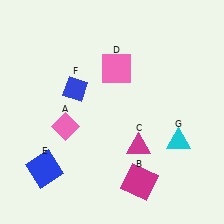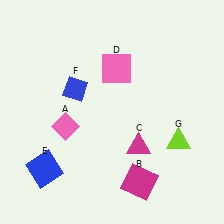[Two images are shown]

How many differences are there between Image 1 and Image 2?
There is 1 difference between the two images.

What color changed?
The triangle (G) changed from cyan in Image 1 to lime in Image 2.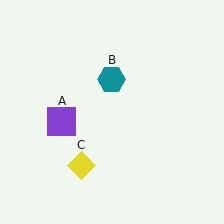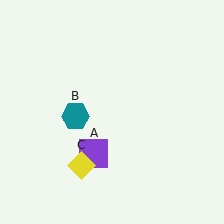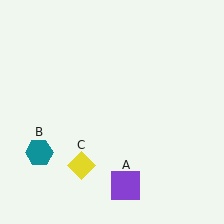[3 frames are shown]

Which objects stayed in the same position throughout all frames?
Yellow diamond (object C) remained stationary.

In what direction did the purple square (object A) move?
The purple square (object A) moved down and to the right.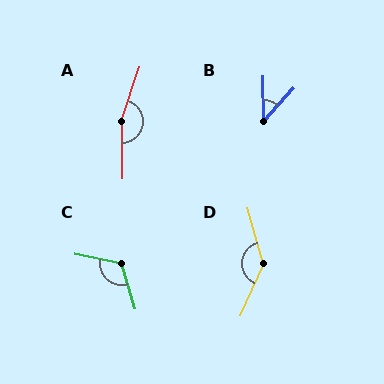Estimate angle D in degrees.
Approximately 141 degrees.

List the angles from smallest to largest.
B (43°), C (118°), D (141°), A (161°).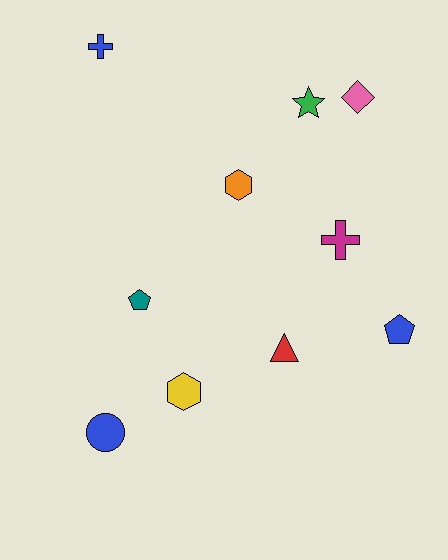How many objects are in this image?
There are 10 objects.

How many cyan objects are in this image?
There are no cyan objects.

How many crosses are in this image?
There are 2 crosses.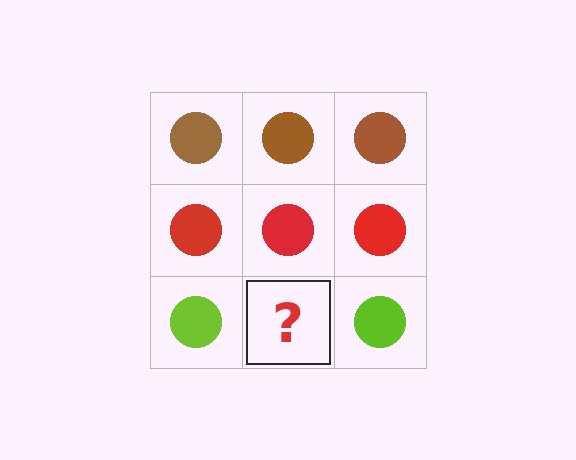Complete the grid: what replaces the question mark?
The question mark should be replaced with a lime circle.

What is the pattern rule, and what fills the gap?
The rule is that each row has a consistent color. The gap should be filled with a lime circle.